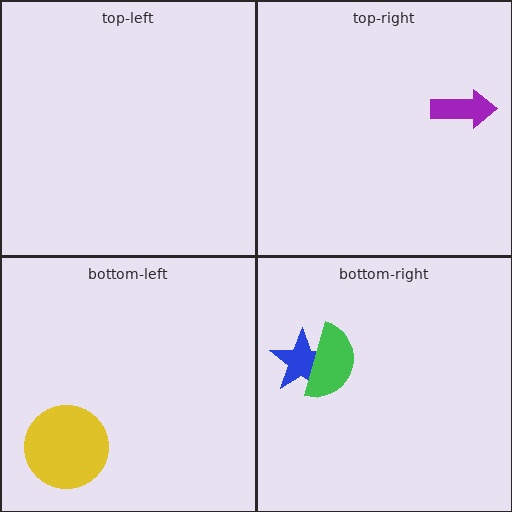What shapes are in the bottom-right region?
The blue star, the green semicircle.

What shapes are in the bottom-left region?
The yellow circle.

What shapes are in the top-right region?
The purple arrow.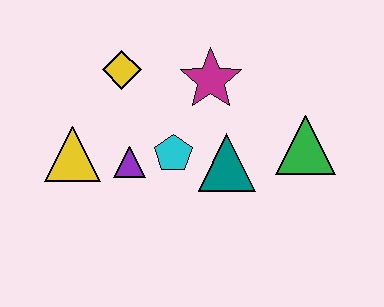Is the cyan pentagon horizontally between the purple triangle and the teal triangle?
Yes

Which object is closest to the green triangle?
The teal triangle is closest to the green triangle.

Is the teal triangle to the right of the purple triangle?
Yes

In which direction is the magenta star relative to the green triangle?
The magenta star is to the left of the green triangle.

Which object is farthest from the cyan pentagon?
The green triangle is farthest from the cyan pentagon.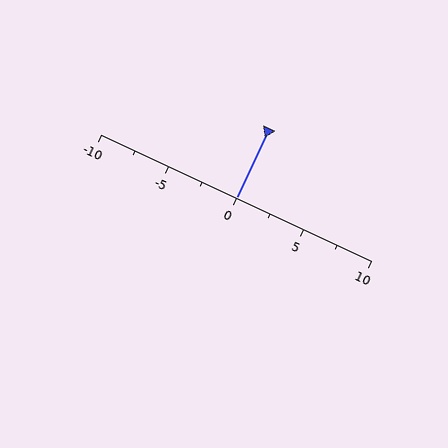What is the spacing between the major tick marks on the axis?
The major ticks are spaced 5 apart.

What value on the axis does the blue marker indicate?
The marker indicates approximately 0.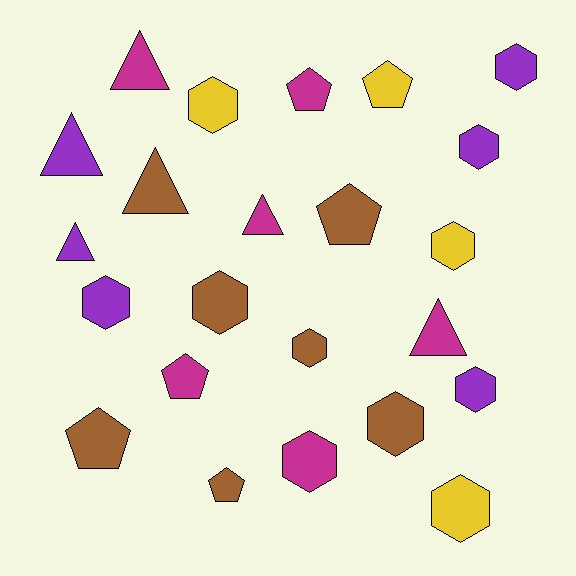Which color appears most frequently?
Brown, with 7 objects.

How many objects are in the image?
There are 23 objects.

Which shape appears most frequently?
Hexagon, with 11 objects.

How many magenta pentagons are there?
There are 2 magenta pentagons.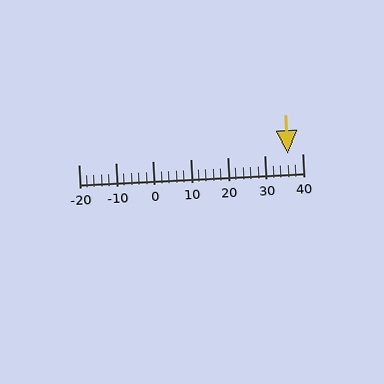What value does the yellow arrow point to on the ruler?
The yellow arrow points to approximately 36.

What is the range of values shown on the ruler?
The ruler shows values from -20 to 40.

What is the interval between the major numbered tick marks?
The major tick marks are spaced 10 units apart.